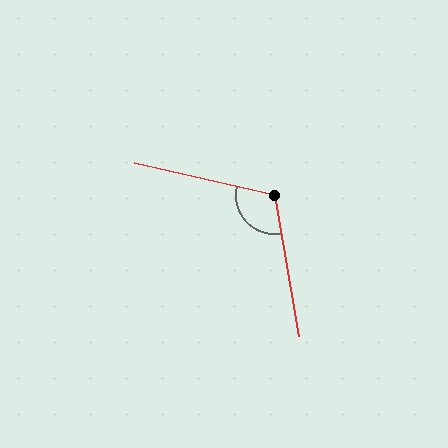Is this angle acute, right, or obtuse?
It is obtuse.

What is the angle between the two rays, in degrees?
Approximately 113 degrees.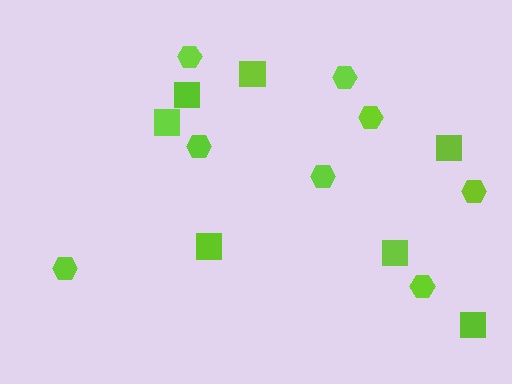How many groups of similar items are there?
There are 2 groups: one group of squares (7) and one group of hexagons (8).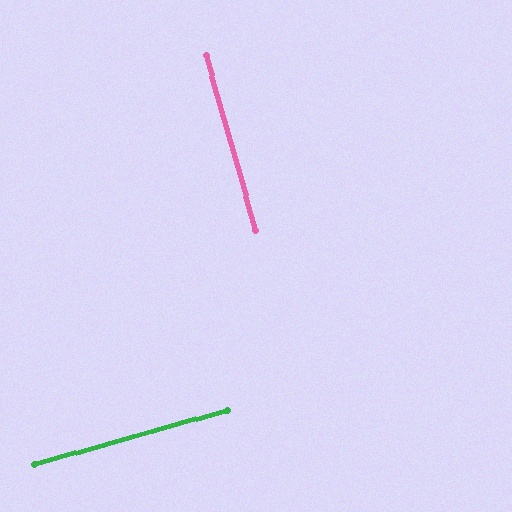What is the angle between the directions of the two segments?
Approximately 90 degrees.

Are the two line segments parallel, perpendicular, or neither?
Perpendicular — they meet at approximately 90°.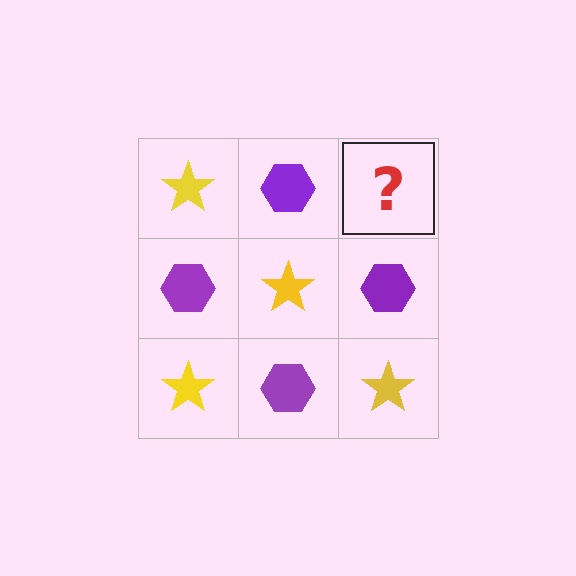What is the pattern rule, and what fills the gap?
The rule is that it alternates yellow star and purple hexagon in a checkerboard pattern. The gap should be filled with a yellow star.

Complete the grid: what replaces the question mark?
The question mark should be replaced with a yellow star.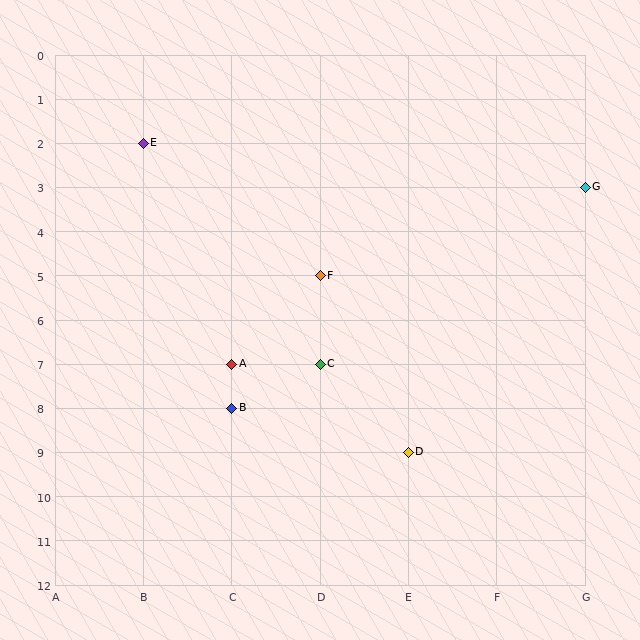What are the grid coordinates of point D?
Point D is at grid coordinates (E, 9).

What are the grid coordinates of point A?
Point A is at grid coordinates (C, 7).